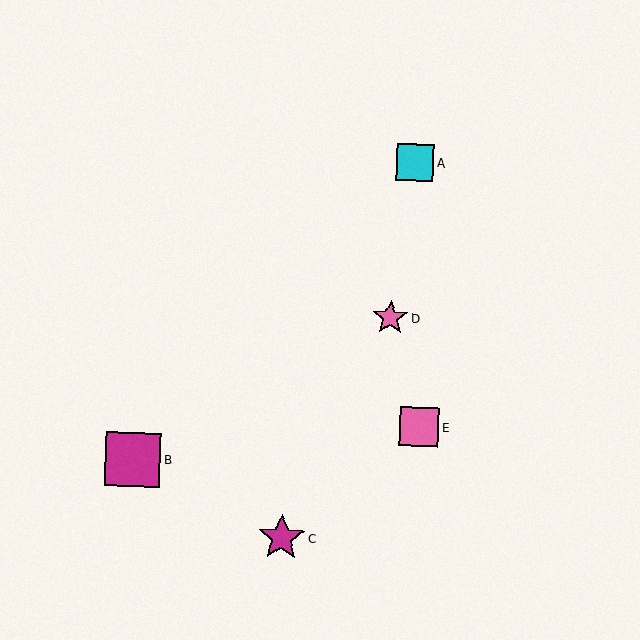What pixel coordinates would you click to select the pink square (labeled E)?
Click at (419, 427) to select the pink square E.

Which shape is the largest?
The magenta square (labeled B) is the largest.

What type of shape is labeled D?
Shape D is a pink star.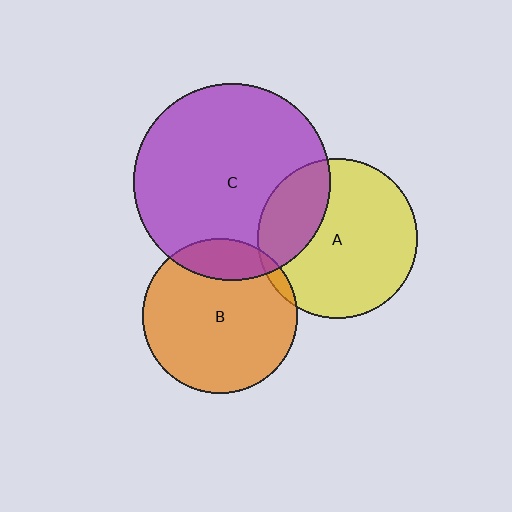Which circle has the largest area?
Circle C (purple).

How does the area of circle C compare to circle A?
Approximately 1.5 times.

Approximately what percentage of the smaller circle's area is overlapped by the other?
Approximately 5%.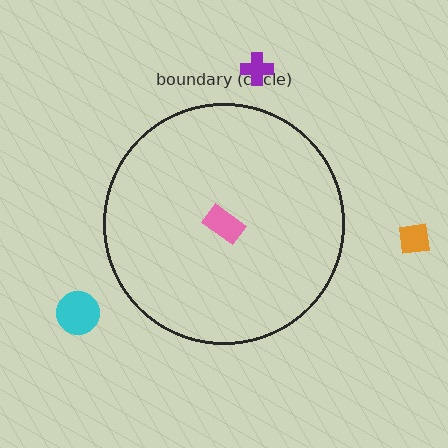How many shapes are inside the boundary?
1 inside, 3 outside.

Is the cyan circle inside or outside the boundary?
Outside.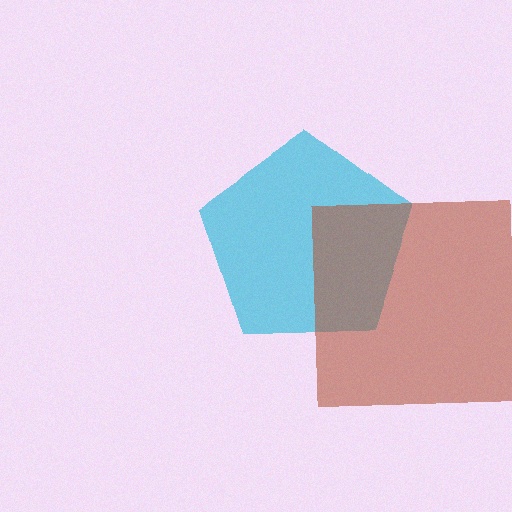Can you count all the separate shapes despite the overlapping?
Yes, there are 2 separate shapes.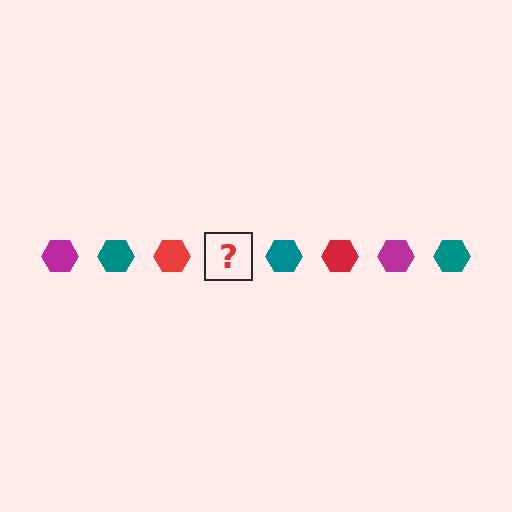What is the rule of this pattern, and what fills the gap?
The rule is that the pattern cycles through magenta, teal, red hexagons. The gap should be filled with a magenta hexagon.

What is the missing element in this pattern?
The missing element is a magenta hexagon.